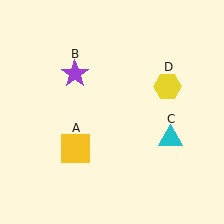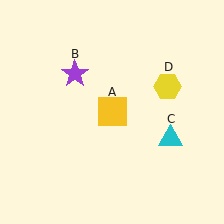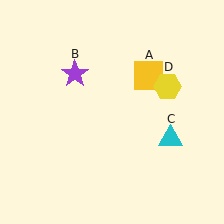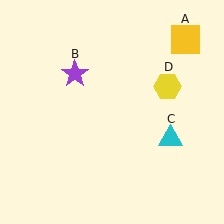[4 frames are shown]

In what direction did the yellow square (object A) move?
The yellow square (object A) moved up and to the right.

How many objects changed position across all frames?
1 object changed position: yellow square (object A).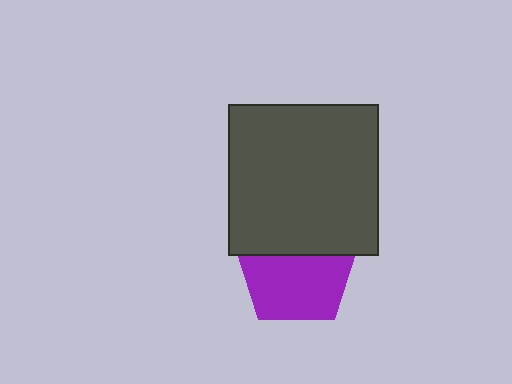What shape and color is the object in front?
The object in front is a dark gray square.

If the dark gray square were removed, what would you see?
You would see the complete purple pentagon.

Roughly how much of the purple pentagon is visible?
About half of it is visible (roughly 63%).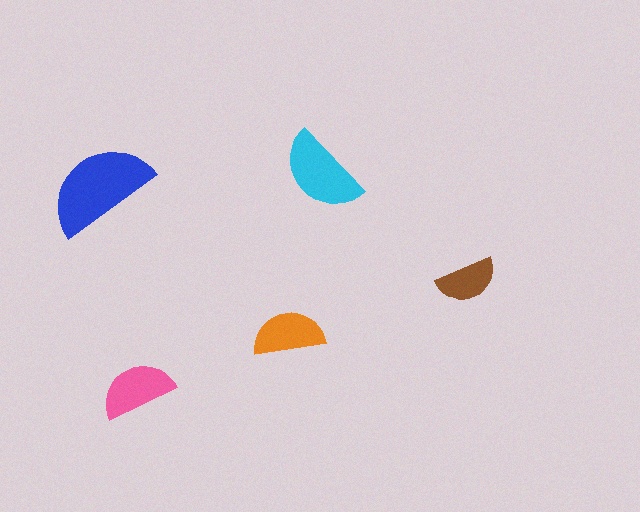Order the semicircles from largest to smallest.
the blue one, the cyan one, the pink one, the orange one, the brown one.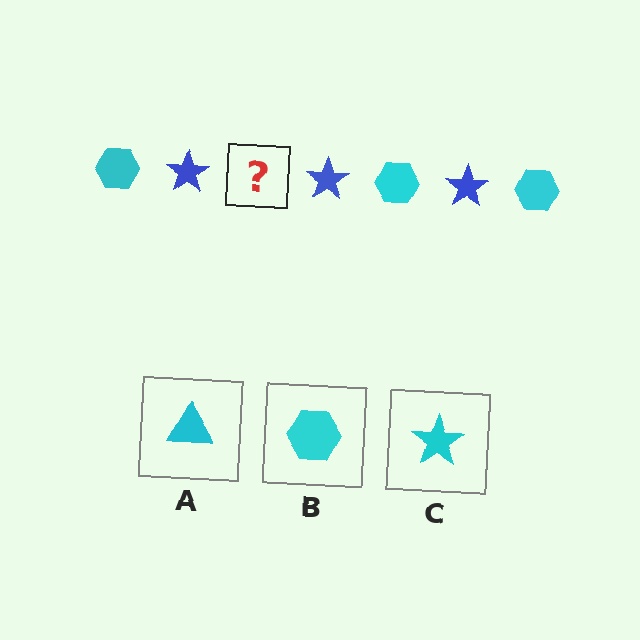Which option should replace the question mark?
Option B.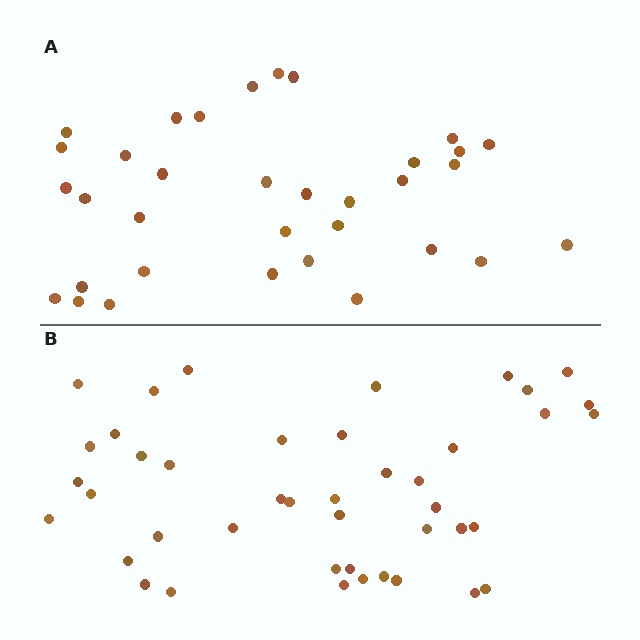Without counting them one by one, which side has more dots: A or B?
Region B (the bottom region) has more dots.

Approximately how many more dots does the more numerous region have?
Region B has roughly 8 or so more dots than region A.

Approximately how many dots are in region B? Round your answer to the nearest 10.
About 40 dots. (The exact count is 43, which rounds to 40.)